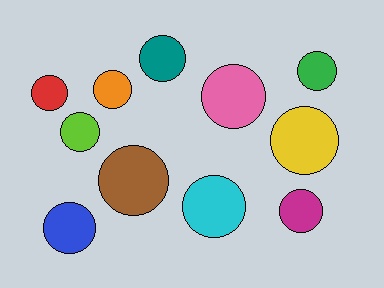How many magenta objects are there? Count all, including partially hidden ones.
There is 1 magenta object.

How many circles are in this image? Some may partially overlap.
There are 11 circles.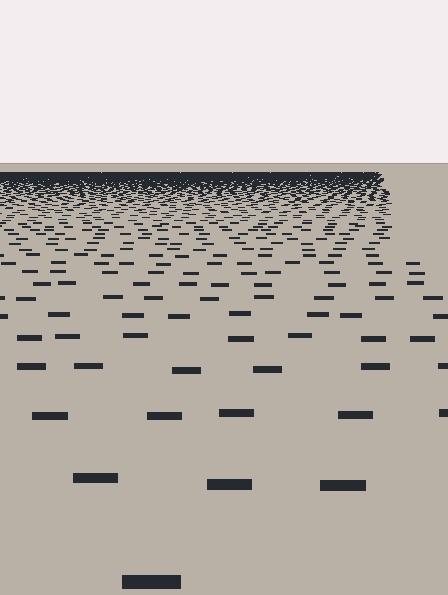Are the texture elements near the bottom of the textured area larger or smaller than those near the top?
Larger. Near the bottom, elements are closer to the viewer and appear at a bigger on-screen size.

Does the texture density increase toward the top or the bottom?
Density increases toward the top.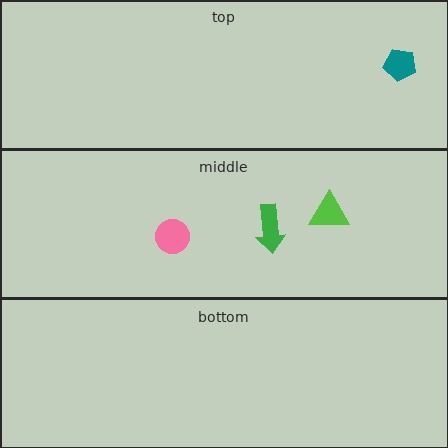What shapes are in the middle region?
The pink circle, the green arrow, the lime triangle.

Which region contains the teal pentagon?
The top region.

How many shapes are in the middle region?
3.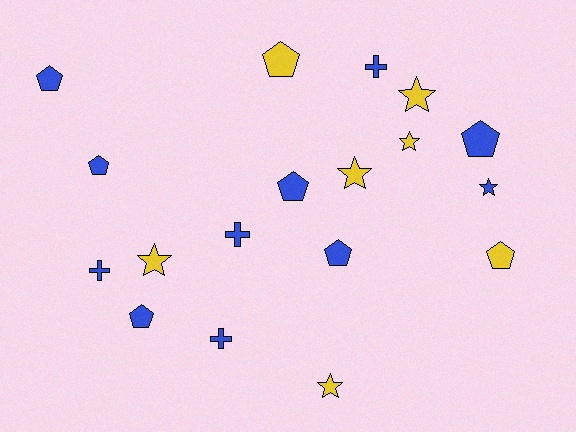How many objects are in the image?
There are 18 objects.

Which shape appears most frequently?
Pentagon, with 8 objects.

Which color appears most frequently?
Blue, with 11 objects.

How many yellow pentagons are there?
There are 2 yellow pentagons.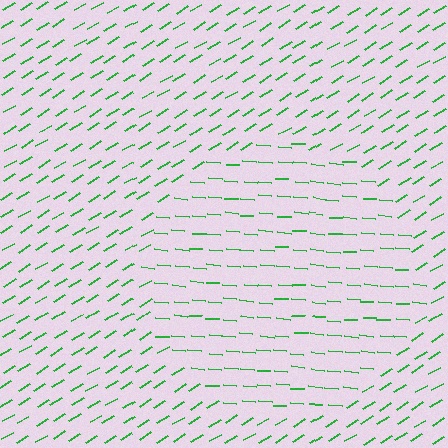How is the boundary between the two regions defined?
The boundary is defined purely by a change in line orientation (approximately 35 degrees difference). All lines are the same color and thickness.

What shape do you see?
I see a circle.